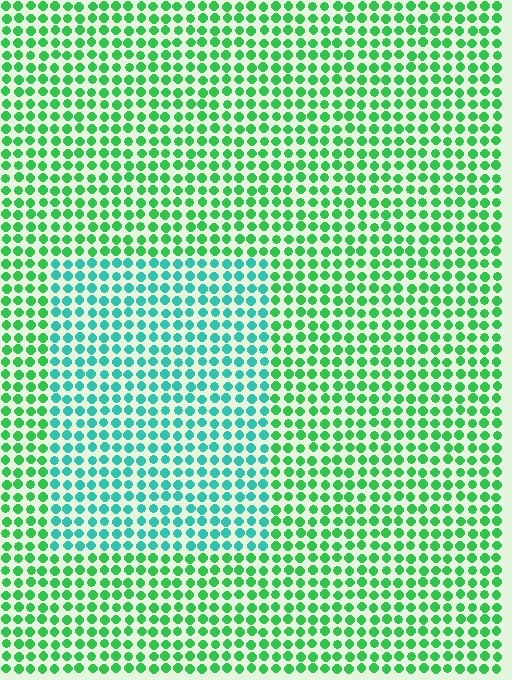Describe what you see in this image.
The image is filled with small green elements in a uniform arrangement. A rectangle-shaped region is visible where the elements are tinted to a slightly different hue, forming a subtle color boundary.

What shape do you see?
I see a rectangle.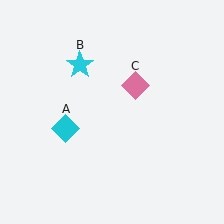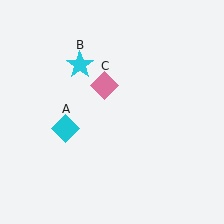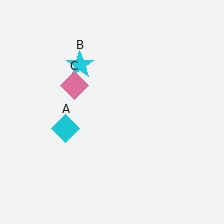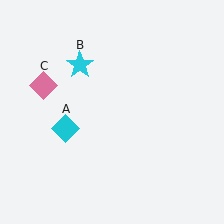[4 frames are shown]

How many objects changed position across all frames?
1 object changed position: pink diamond (object C).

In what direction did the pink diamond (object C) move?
The pink diamond (object C) moved left.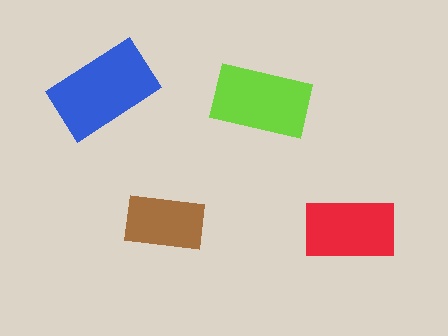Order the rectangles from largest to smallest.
the blue one, the lime one, the red one, the brown one.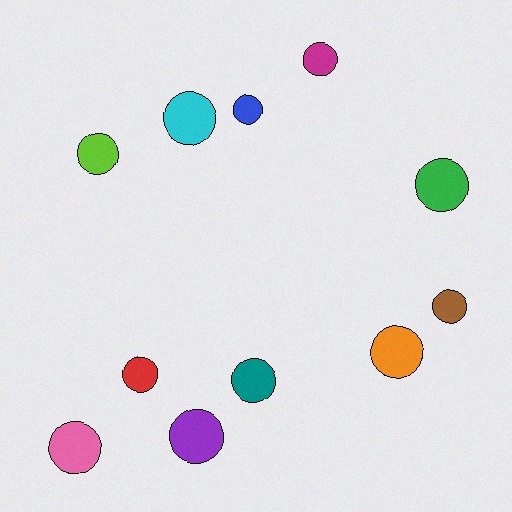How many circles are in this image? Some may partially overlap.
There are 11 circles.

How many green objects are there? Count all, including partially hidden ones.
There is 1 green object.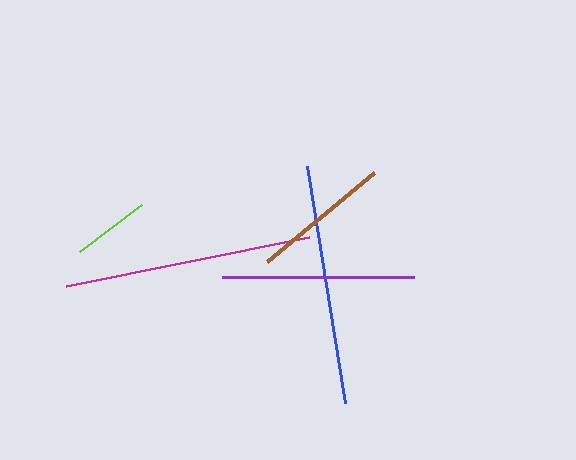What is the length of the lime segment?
The lime segment is approximately 78 pixels long.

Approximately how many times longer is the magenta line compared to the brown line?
The magenta line is approximately 1.8 times the length of the brown line.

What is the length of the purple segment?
The purple segment is approximately 192 pixels long.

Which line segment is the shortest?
The lime line is the shortest at approximately 78 pixels.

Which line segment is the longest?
The magenta line is the longest at approximately 248 pixels.